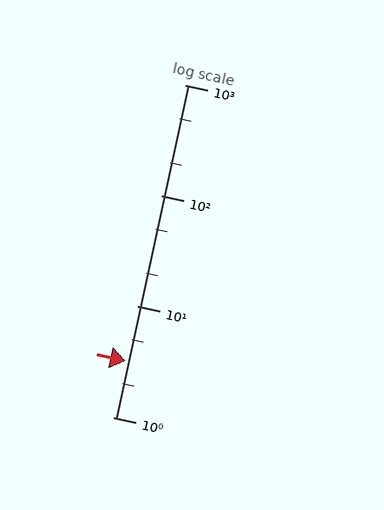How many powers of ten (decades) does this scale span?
The scale spans 3 decades, from 1 to 1000.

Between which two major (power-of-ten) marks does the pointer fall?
The pointer is between 1 and 10.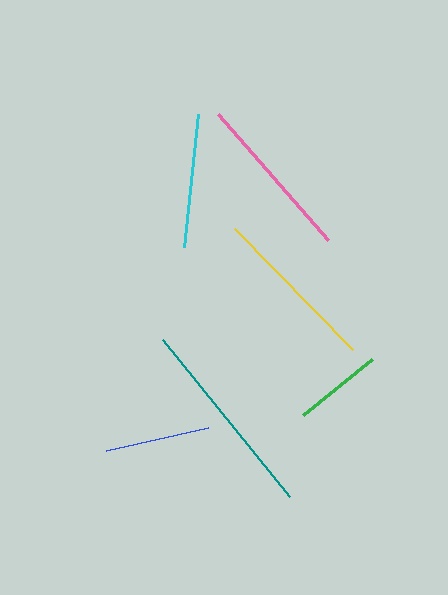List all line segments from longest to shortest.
From longest to shortest: teal, yellow, pink, cyan, blue, green.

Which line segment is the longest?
The teal line is the longest at approximately 202 pixels.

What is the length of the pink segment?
The pink segment is approximately 167 pixels long.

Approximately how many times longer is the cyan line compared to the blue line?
The cyan line is approximately 1.3 times the length of the blue line.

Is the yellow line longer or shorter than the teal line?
The teal line is longer than the yellow line.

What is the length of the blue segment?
The blue segment is approximately 105 pixels long.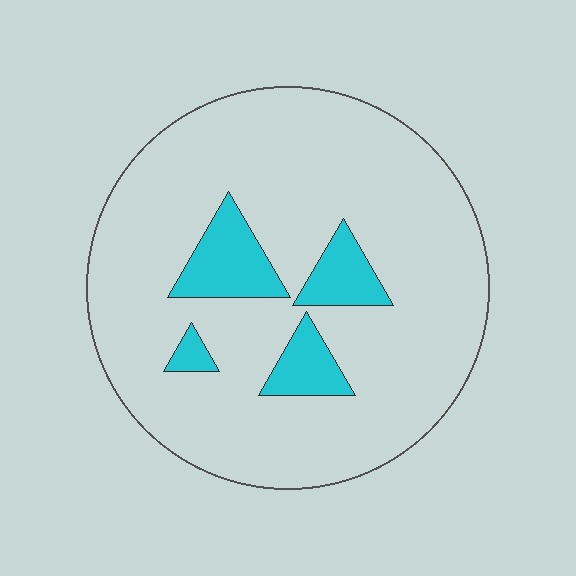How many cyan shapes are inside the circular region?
4.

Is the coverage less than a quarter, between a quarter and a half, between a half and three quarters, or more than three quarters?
Less than a quarter.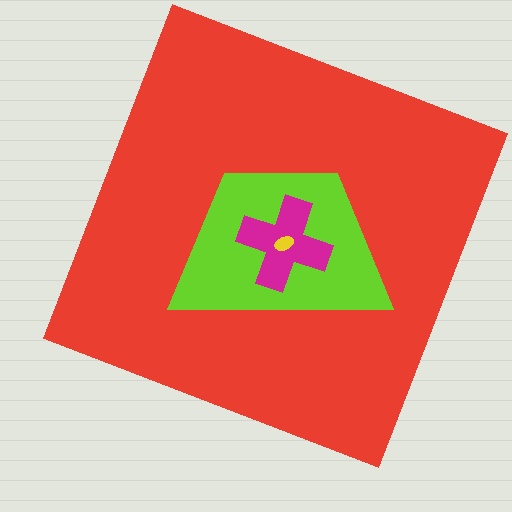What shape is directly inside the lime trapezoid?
The magenta cross.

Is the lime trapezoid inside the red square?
Yes.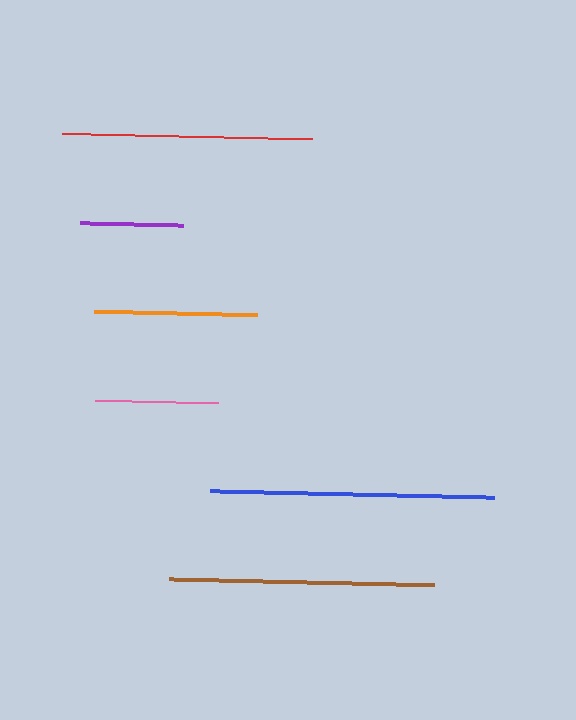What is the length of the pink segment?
The pink segment is approximately 123 pixels long.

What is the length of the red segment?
The red segment is approximately 251 pixels long.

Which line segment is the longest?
The blue line is the longest at approximately 284 pixels.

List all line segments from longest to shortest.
From longest to shortest: blue, brown, red, orange, pink, purple.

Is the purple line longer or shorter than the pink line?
The pink line is longer than the purple line.